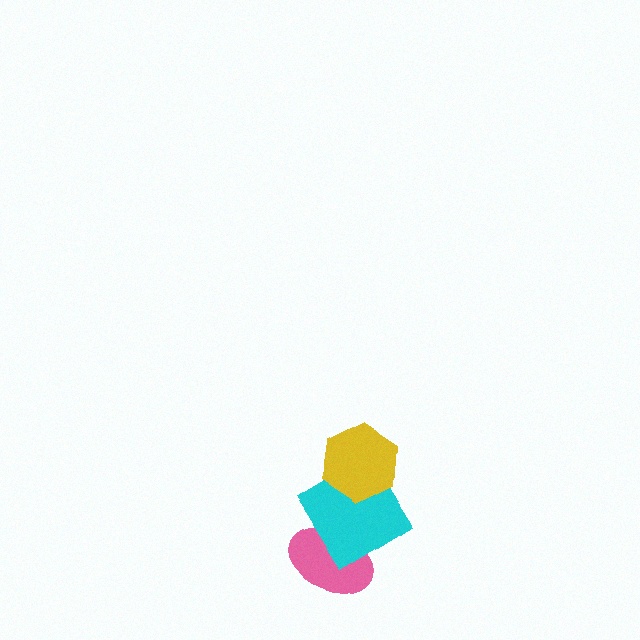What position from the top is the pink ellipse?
The pink ellipse is 3rd from the top.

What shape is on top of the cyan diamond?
The yellow hexagon is on top of the cyan diamond.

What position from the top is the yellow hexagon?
The yellow hexagon is 1st from the top.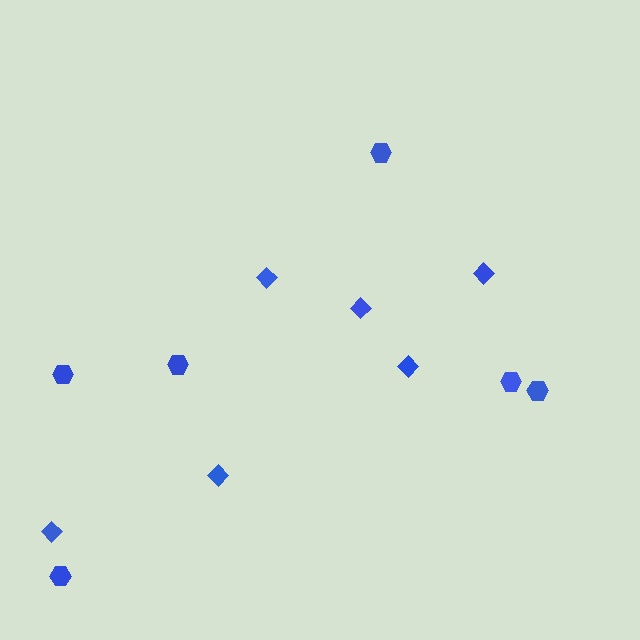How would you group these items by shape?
There are 2 groups: one group of hexagons (6) and one group of diamonds (6).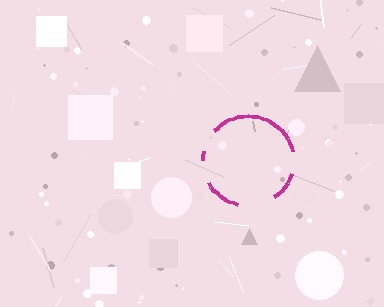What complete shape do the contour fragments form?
The contour fragments form a circle.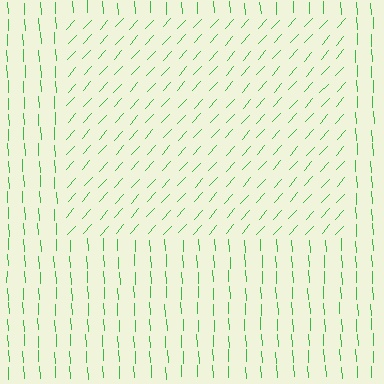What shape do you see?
I see a rectangle.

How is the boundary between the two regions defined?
The boundary is defined purely by a change in line orientation (approximately 45 degrees difference). All lines are the same color and thickness.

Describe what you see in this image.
The image is filled with small green line segments. A rectangle region in the image has lines oriented differently from the surrounding lines, creating a visible texture boundary.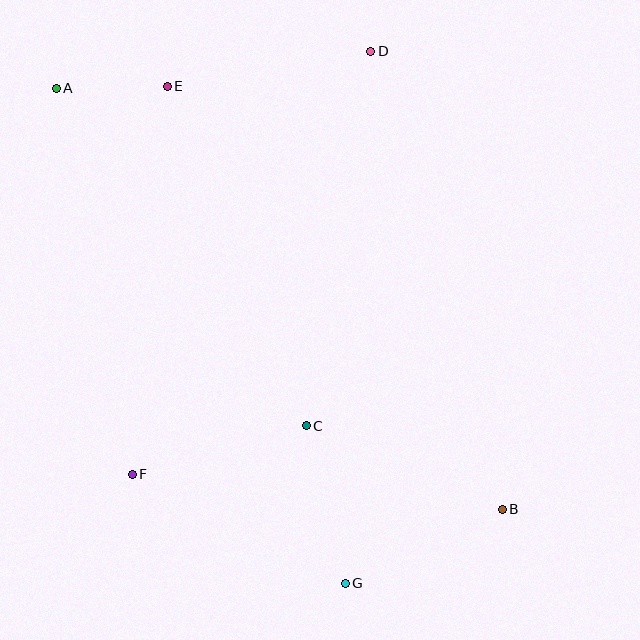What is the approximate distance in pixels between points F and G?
The distance between F and G is approximately 239 pixels.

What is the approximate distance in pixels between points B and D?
The distance between B and D is approximately 477 pixels.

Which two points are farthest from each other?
Points A and B are farthest from each other.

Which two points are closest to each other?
Points A and E are closest to each other.